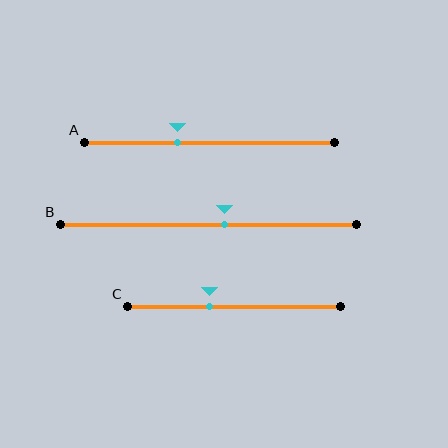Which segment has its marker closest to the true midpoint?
Segment B has its marker closest to the true midpoint.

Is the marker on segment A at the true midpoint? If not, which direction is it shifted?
No, the marker on segment A is shifted to the left by about 13% of the segment length.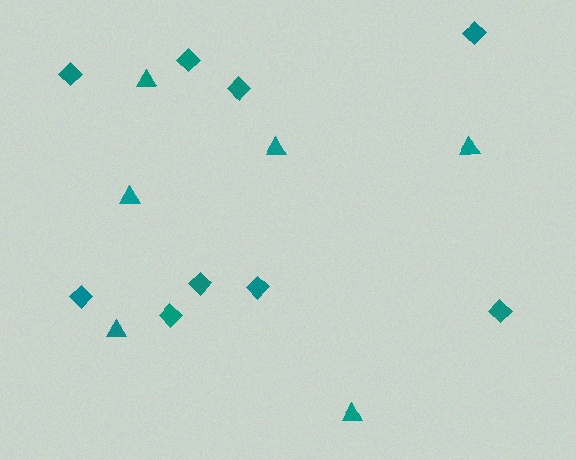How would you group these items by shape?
There are 2 groups: one group of triangles (6) and one group of diamonds (9).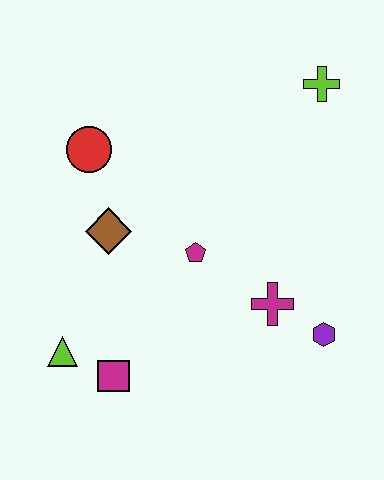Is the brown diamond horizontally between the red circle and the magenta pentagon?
Yes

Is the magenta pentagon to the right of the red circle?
Yes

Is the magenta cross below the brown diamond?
Yes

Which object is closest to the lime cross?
The magenta pentagon is closest to the lime cross.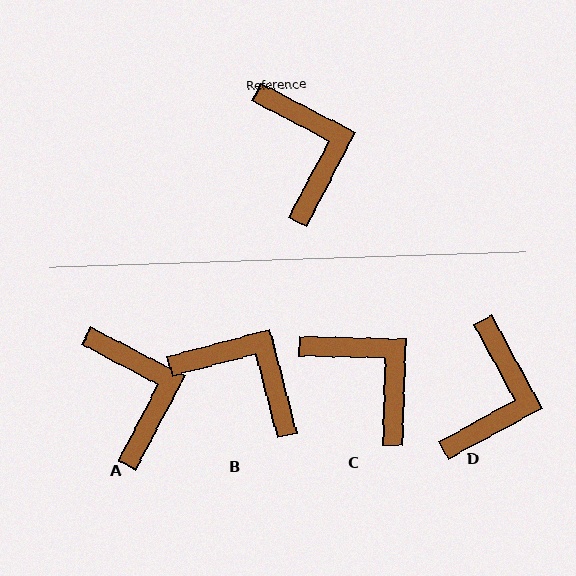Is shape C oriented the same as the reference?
No, it is off by about 26 degrees.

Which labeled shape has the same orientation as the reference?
A.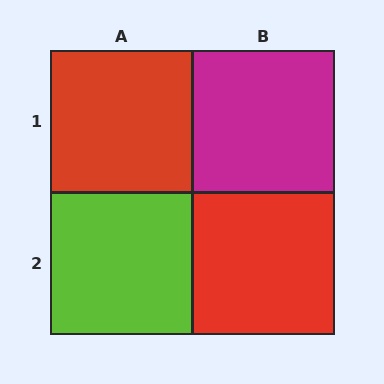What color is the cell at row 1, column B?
Magenta.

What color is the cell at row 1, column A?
Red.